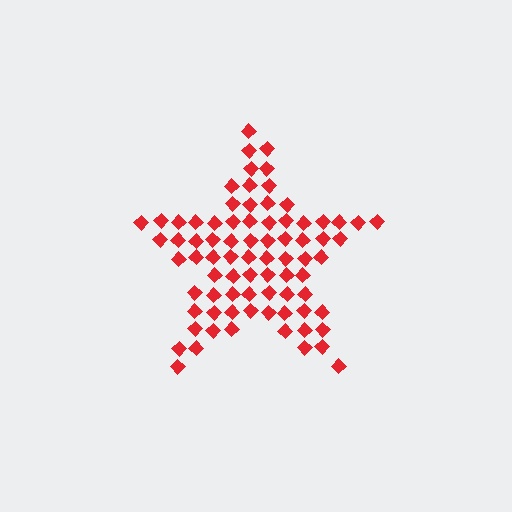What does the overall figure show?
The overall figure shows a star.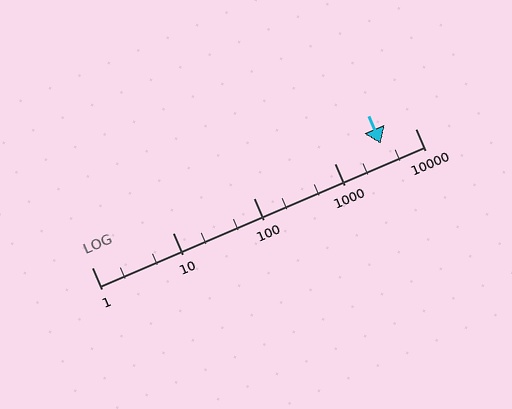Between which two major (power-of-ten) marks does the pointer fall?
The pointer is between 1000 and 10000.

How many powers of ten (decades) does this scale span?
The scale spans 4 decades, from 1 to 10000.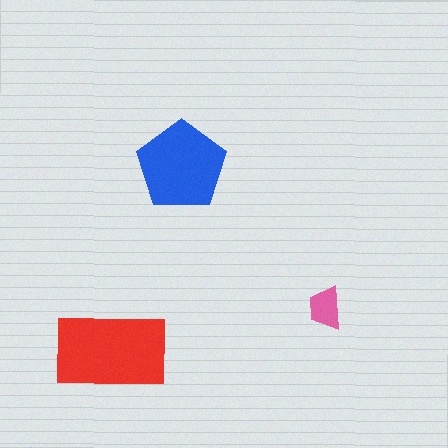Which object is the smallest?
The pink trapezoid.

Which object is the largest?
The red rectangle.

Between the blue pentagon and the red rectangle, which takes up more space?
The red rectangle.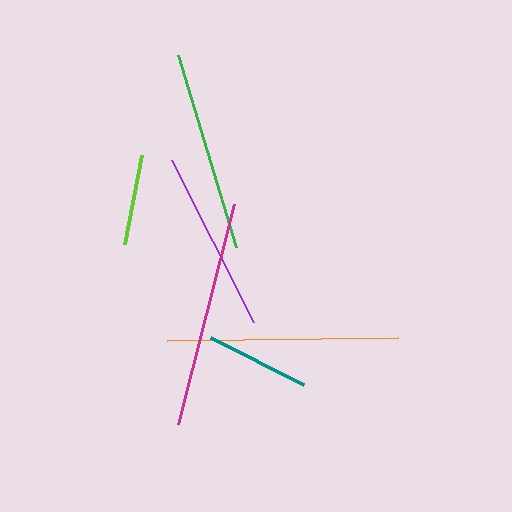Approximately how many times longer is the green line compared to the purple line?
The green line is approximately 1.1 times the length of the purple line.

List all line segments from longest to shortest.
From longest to shortest: orange, magenta, green, purple, teal, lime.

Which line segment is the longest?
The orange line is the longest at approximately 231 pixels.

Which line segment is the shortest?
The lime line is the shortest at approximately 91 pixels.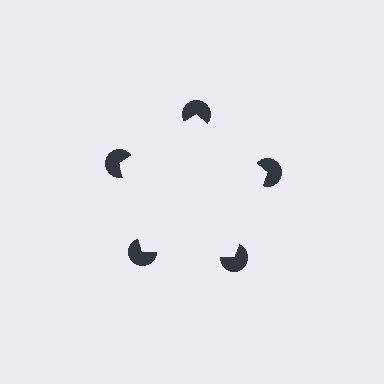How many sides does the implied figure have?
5 sides.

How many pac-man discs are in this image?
There are 5 — one at each vertex of the illusory pentagon.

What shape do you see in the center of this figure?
An illusory pentagon — its edges are inferred from the aligned wedge cuts in the pac-man discs, not physically drawn.